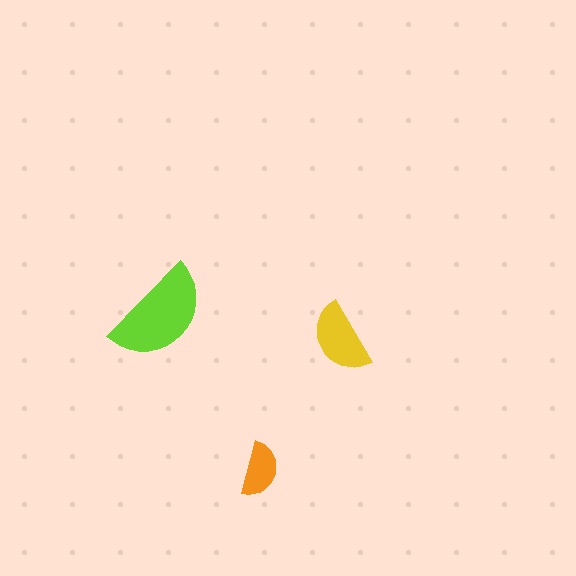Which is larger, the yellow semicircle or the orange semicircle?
The yellow one.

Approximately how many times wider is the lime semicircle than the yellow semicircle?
About 1.5 times wider.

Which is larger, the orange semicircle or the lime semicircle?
The lime one.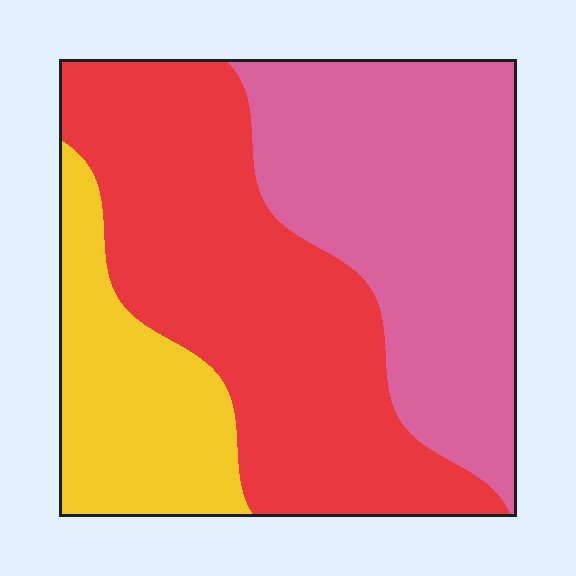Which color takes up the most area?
Red, at roughly 45%.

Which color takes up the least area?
Yellow, at roughly 20%.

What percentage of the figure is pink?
Pink takes up between a third and a half of the figure.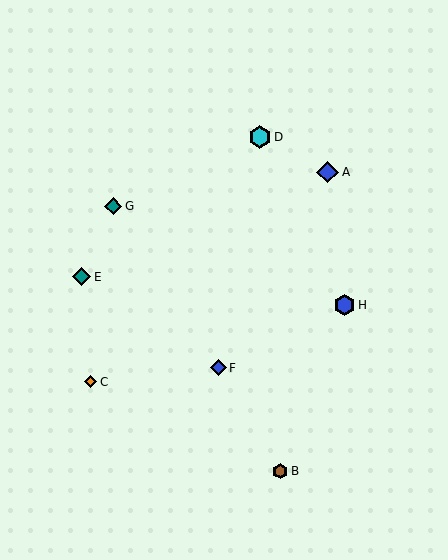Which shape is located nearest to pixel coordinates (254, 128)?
The cyan hexagon (labeled D) at (260, 137) is nearest to that location.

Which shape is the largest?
The cyan hexagon (labeled D) is the largest.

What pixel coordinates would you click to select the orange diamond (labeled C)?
Click at (90, 382) to select the orange diamond C.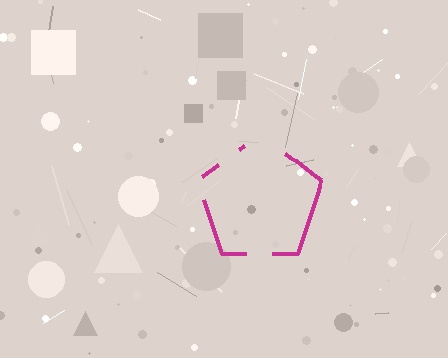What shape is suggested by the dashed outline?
The dashed outline suggests a pentagon.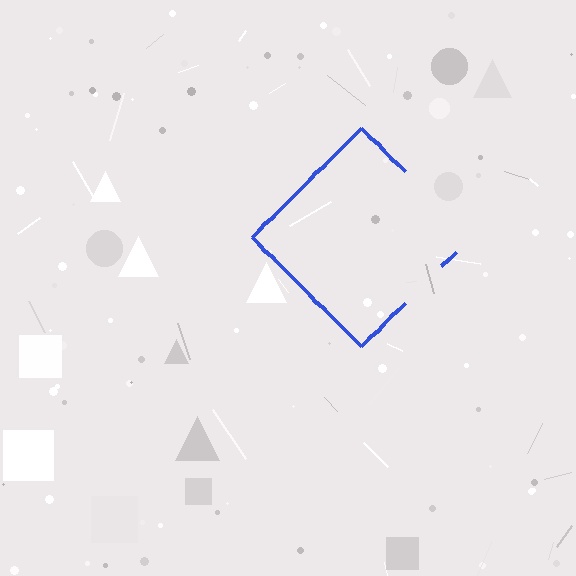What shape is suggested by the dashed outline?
The dashed outline suggests a diamond.